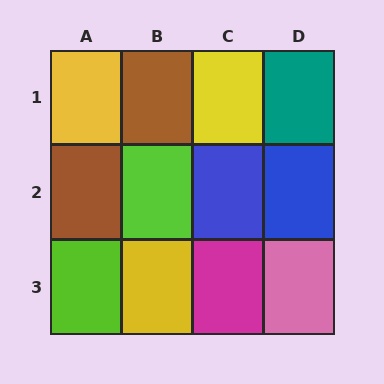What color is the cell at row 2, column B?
Lime.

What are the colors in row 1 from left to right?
Yellow, brown, yellow, teal.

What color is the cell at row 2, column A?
Brown.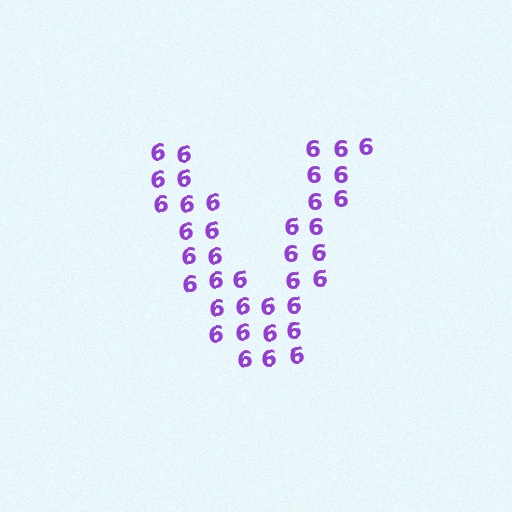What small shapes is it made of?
It is made of small digit 6's.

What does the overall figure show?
The overall figure shows the letter V.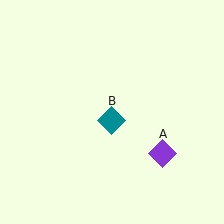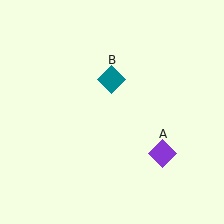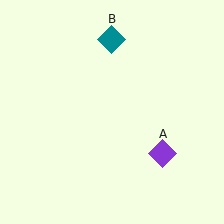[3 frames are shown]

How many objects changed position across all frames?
1 object changed position: teal diamond (object B).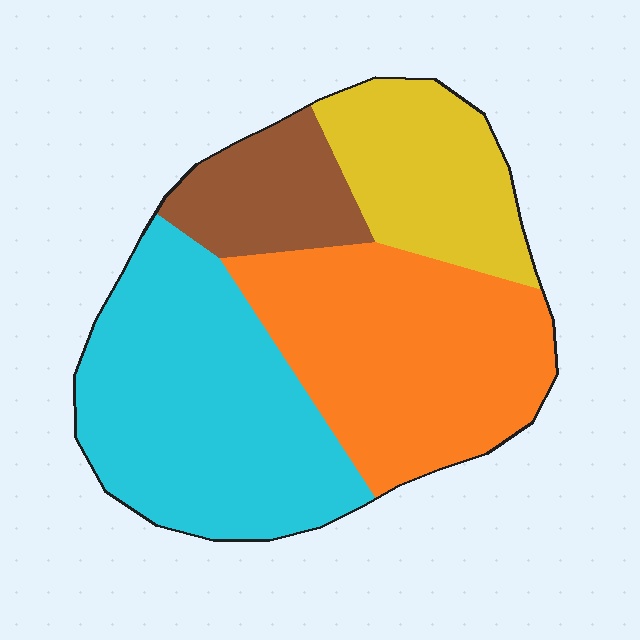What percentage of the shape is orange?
Orange covers 33% of the shape.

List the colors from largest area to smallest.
From largest to smallest: cyan, orange, yellow, brown.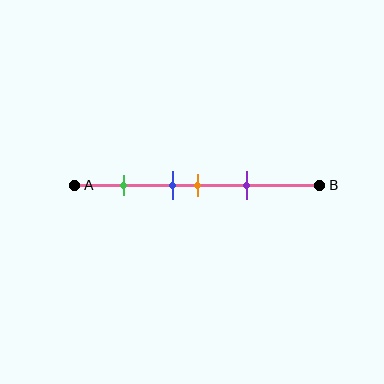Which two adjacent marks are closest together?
The blue and orange marks are the closest adjacent pair.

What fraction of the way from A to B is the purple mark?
The purple mark is approximately 70% (0.7) of the way from A to B.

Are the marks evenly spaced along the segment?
No, the marks are not evenly spaced.